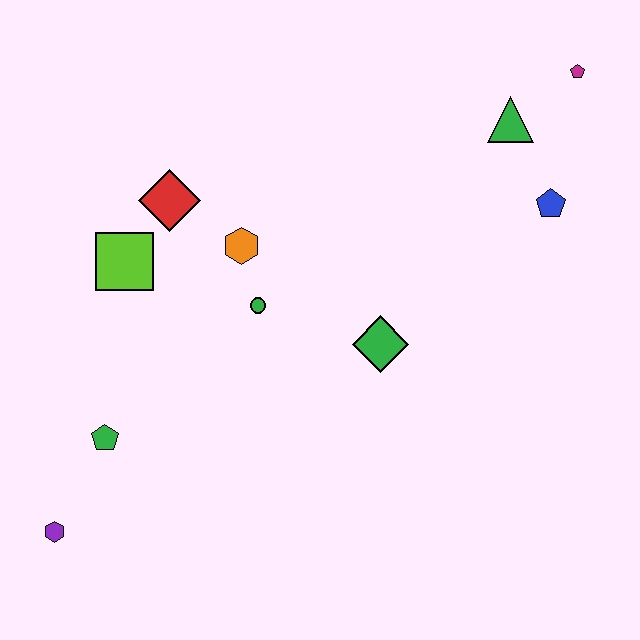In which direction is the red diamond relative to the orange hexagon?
The red diamond is to the left of the orange hexagon.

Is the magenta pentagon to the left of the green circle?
No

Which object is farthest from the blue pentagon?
The purple hexagon is farthest from the blue pentagon.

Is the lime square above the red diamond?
No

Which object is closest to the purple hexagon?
The green pentagon is closest to the purple hexagon.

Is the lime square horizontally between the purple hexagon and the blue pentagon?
Yes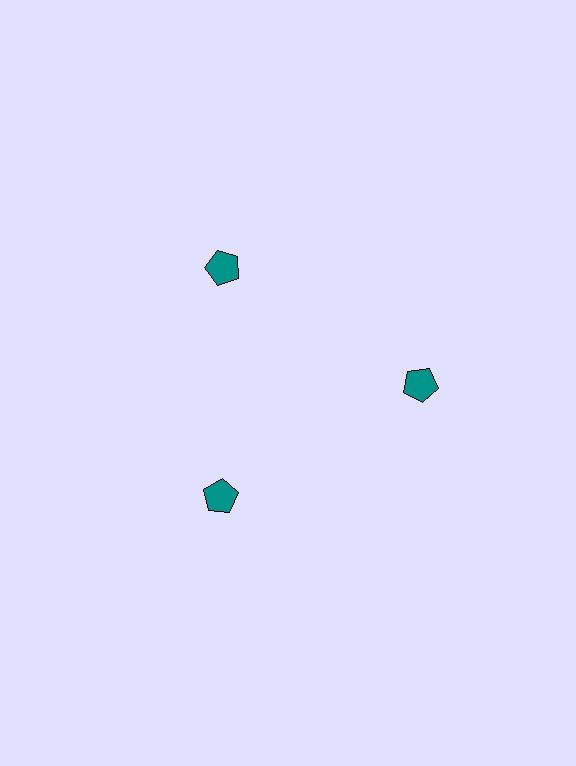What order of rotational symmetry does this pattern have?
This pattern has 3-fold rotational symmetry.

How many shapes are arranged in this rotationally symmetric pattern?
There are 3 shapes, arranged in 3 groups of 1.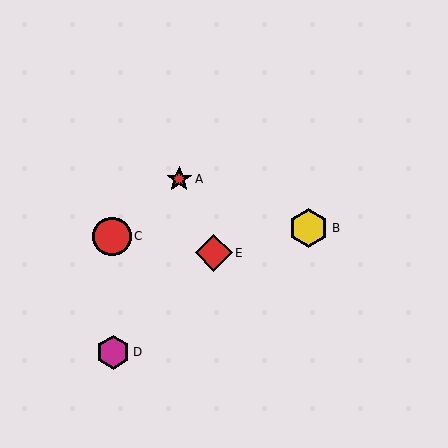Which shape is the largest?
The yellow hexagon (labeled B) is the largest.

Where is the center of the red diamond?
The center of the red diamond is at (214, 253).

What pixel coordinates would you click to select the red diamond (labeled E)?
Click at (214, 253) to select the red diamond E.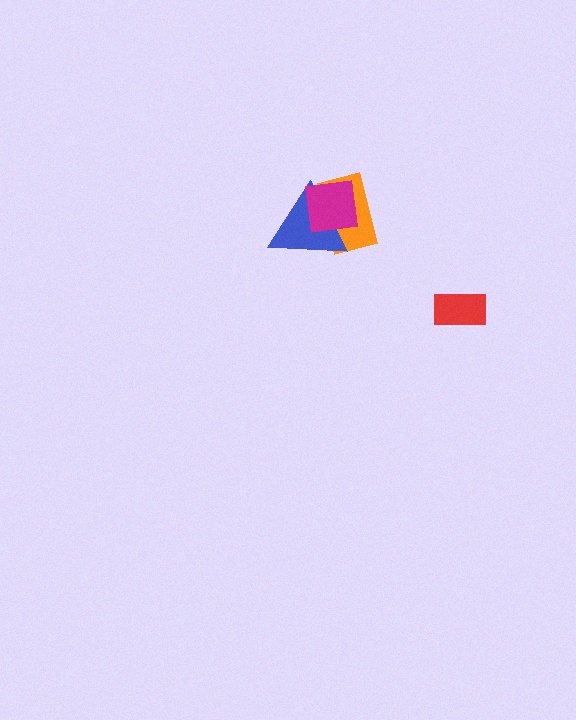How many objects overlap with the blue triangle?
2 objects overlap with the blue triangle.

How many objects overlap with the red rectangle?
0 objects overlap with the red rectangle.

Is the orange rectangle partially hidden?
Yes, it is partially covered by another shape.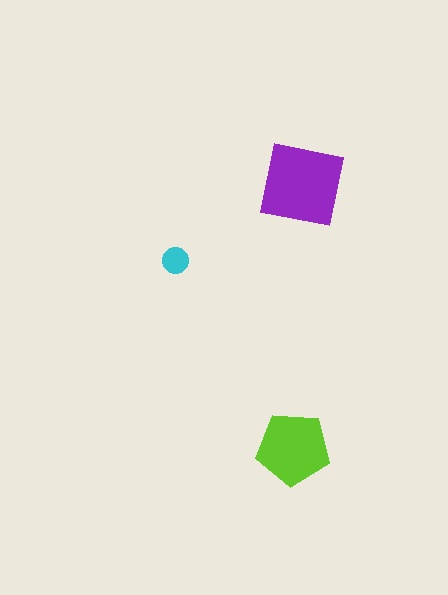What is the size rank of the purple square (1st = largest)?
1st.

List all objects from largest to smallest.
The purple square, the lime pentagon, the cyan circle.